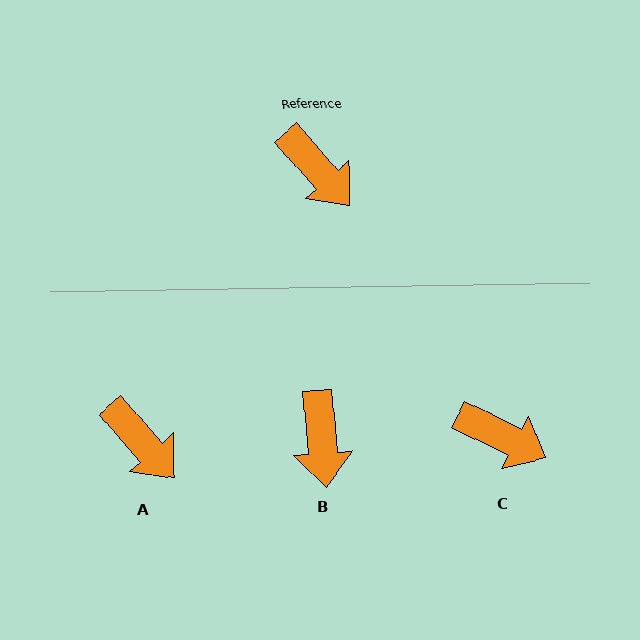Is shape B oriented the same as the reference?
No, it is off by about 36 degrees.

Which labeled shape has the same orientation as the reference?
A.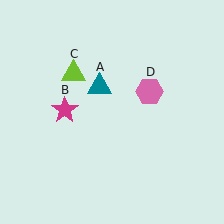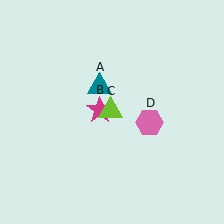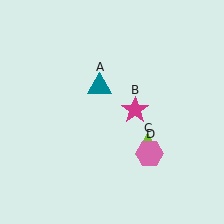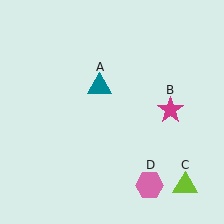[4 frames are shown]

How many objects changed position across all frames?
3 objects changed position: magenta star (object B), lime triangle (object C), pink hexagon (object D).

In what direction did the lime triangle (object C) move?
The lime triangle (object C) moved down and to the right.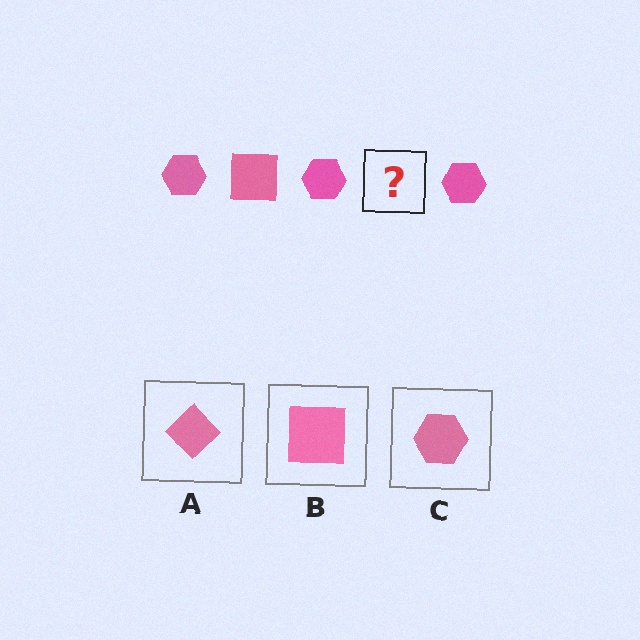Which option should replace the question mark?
Option B.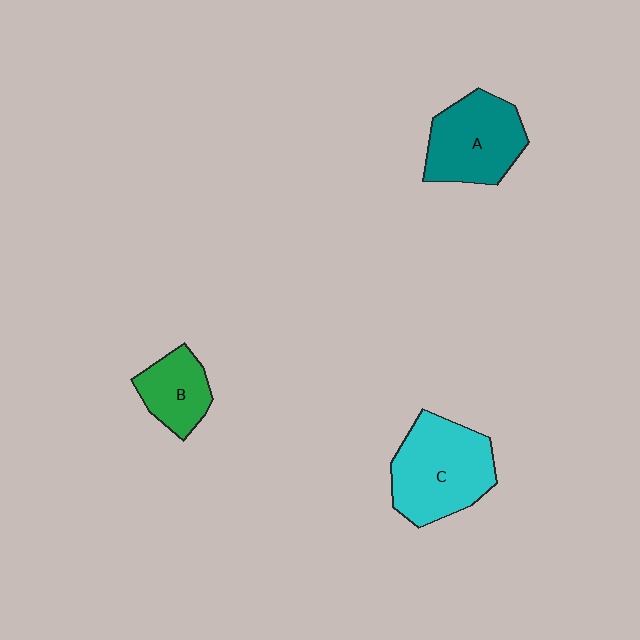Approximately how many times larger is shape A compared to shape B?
Approximately 1.6 times.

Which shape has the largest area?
Shape C (cyan).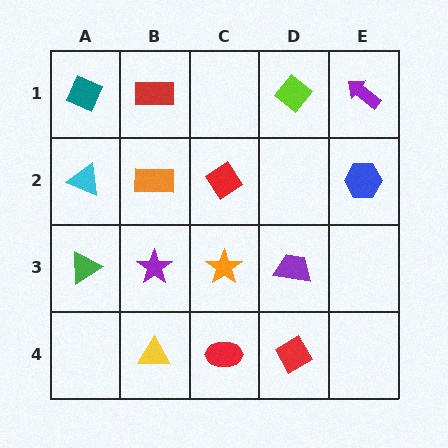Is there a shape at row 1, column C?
No, that cell is empty.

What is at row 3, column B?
A purple star.